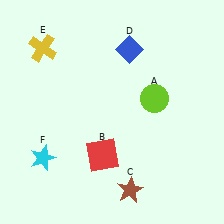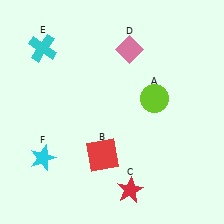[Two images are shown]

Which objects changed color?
C changed from brown to red. D changed from blue to pink. E changed from yellow to cyan.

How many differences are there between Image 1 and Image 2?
There are 3 differences between the two images.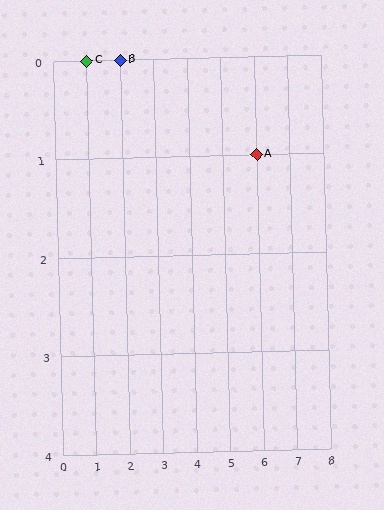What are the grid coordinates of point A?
Point A is at grid coordinates (6, 1).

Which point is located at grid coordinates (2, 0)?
Point B is at (2, 0).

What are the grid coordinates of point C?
Point C is at grid coordinates (1, 0).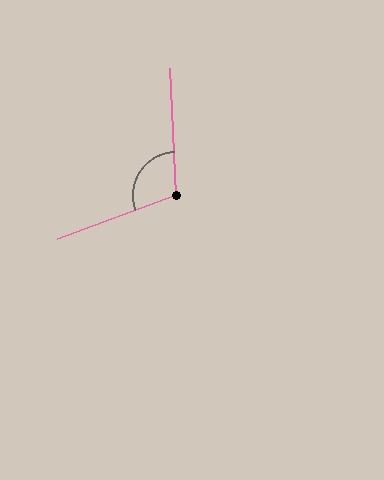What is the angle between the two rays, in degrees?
Approximately 108 degrees.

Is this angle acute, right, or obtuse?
It is obtuse.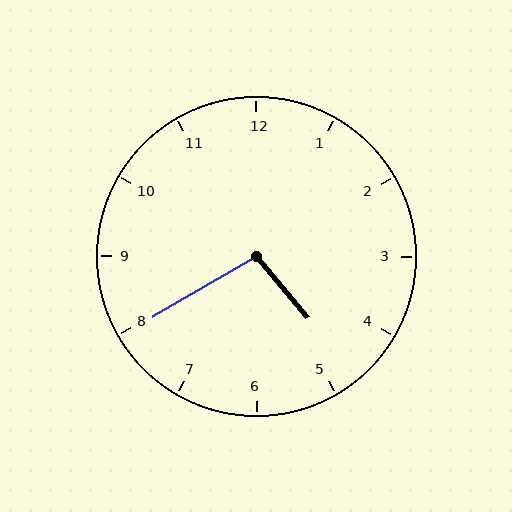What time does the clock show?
4:40.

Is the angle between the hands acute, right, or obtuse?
It is obtuse.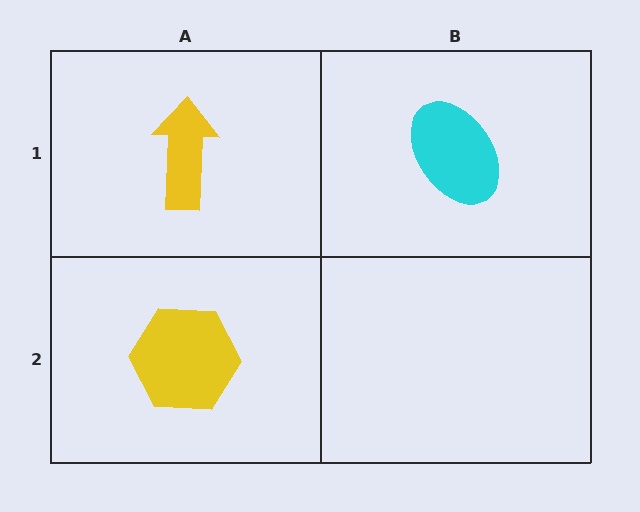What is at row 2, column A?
A yellow hexagon.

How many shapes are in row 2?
1 shape.